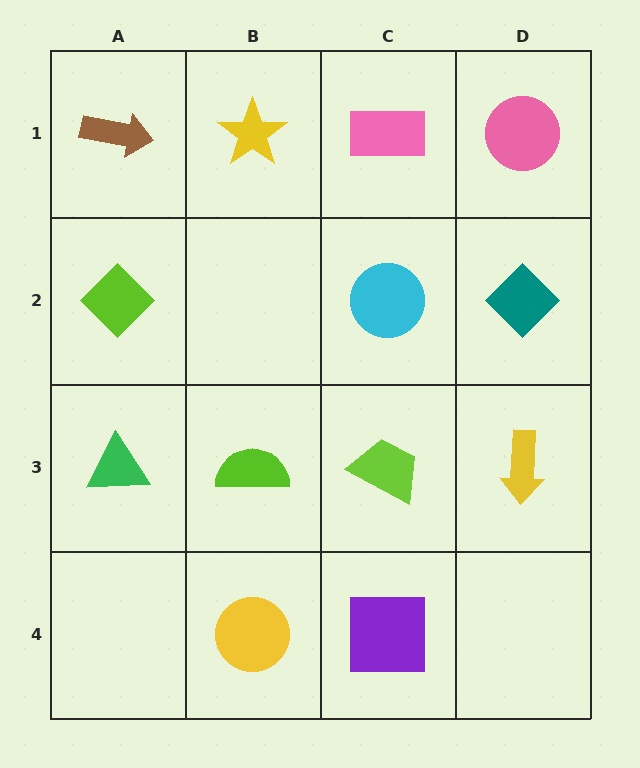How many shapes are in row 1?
4 shapes.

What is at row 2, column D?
A teal diamond.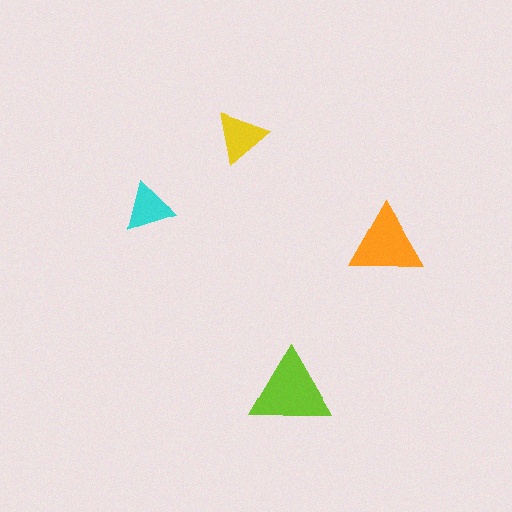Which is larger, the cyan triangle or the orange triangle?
The orange one.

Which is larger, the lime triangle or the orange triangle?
The lime one.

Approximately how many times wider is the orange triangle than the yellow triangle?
About 1.5 times wider.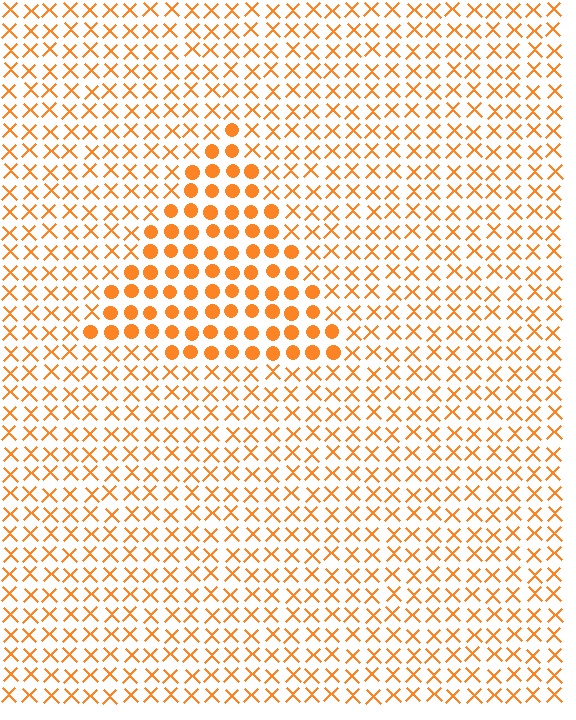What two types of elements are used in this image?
The image uses circles inside the triangle region and X marks outside it.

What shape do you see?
I see a triangle.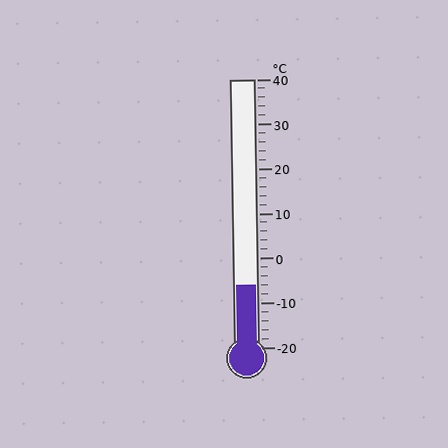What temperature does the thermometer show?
The thermometer shows approximately -6°C.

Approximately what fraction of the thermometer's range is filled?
The thermometer is filled to approximately 25% of its range.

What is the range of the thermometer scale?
The thermometer scale ranges from -20°C to 40°C.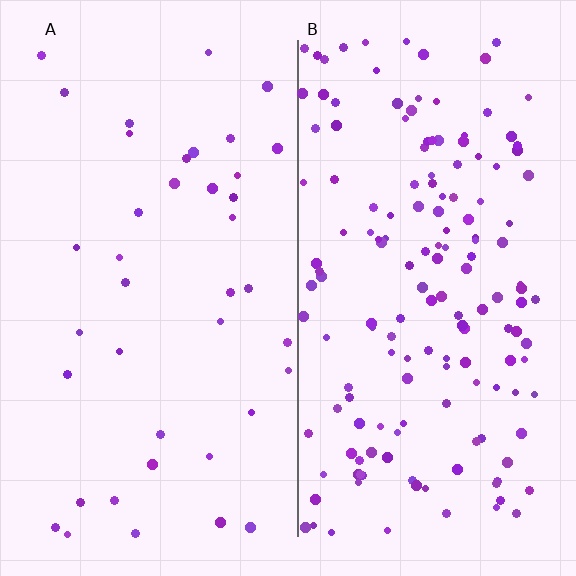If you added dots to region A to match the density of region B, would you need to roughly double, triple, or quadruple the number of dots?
Approximately quadruple.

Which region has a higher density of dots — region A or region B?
B (the right).